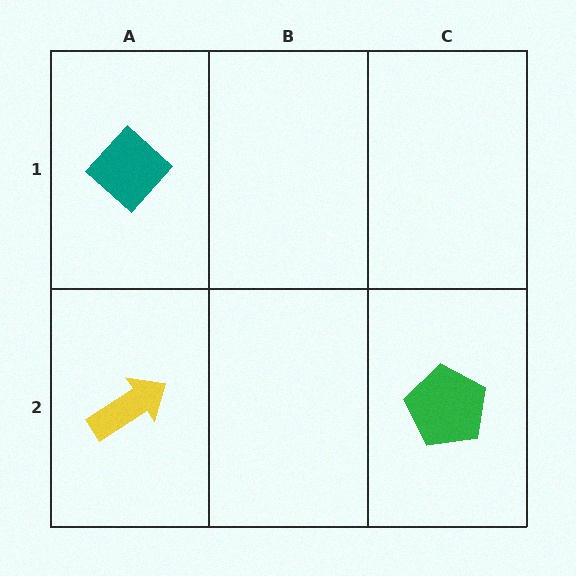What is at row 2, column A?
A yellow arrow.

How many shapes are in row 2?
2 shapes.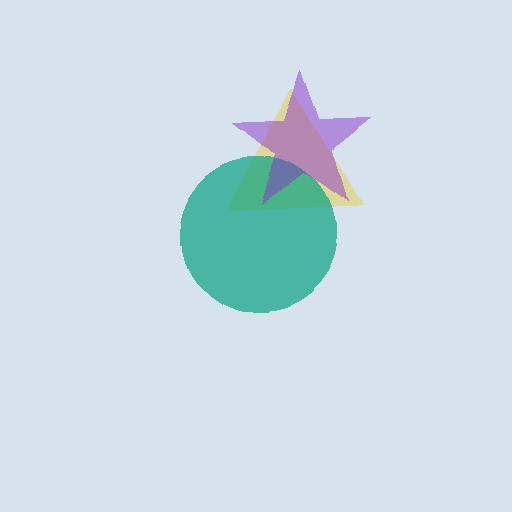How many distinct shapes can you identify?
There are 3 distinct shapes: a yellow triangle, a teal circle, a purple star.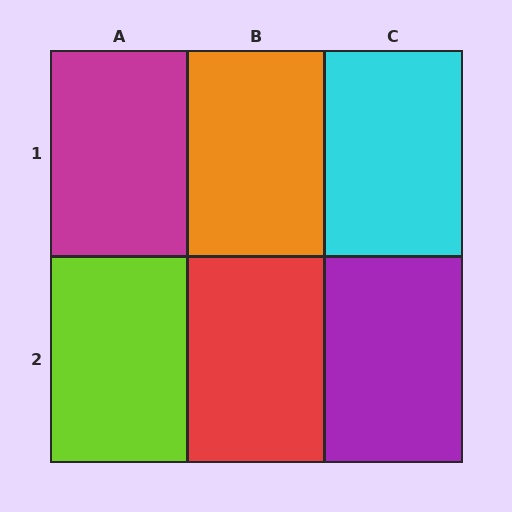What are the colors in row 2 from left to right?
Lime, red, purple.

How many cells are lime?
1 cell is lime.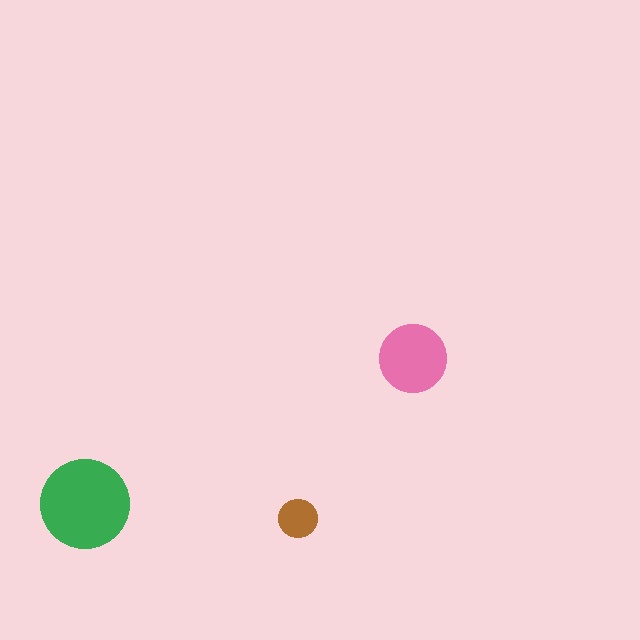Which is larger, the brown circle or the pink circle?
The pink one.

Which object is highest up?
The pink circle is topmost.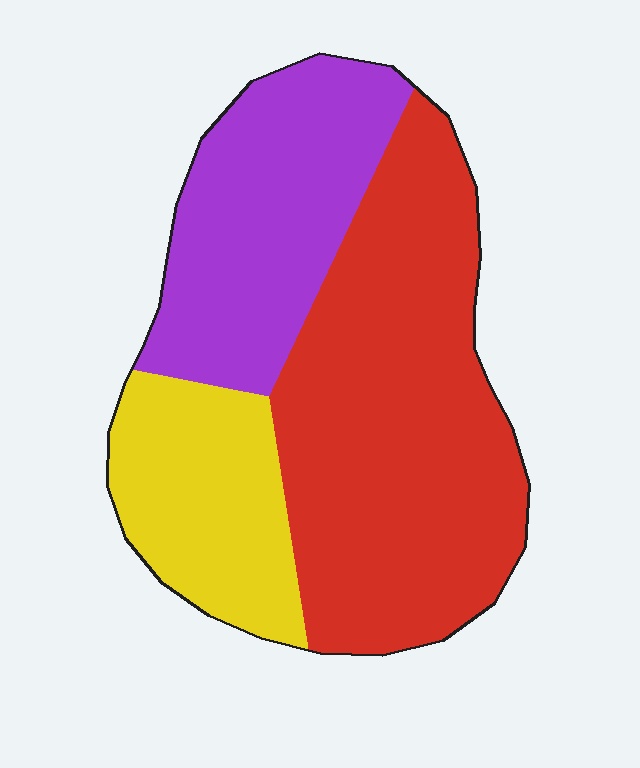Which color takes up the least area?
Yellow, at roughly 20%.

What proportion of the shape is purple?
Purple takes up between a quarter and a half of the shape.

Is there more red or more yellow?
Red.